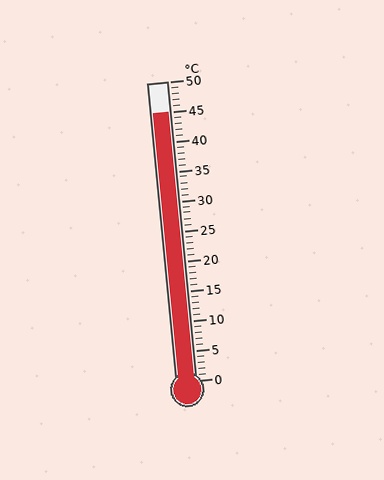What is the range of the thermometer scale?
The thermometer scale ranges from 0°C to 50°C.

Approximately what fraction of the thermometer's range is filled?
The thermometer is filled to approximately 90% of its range.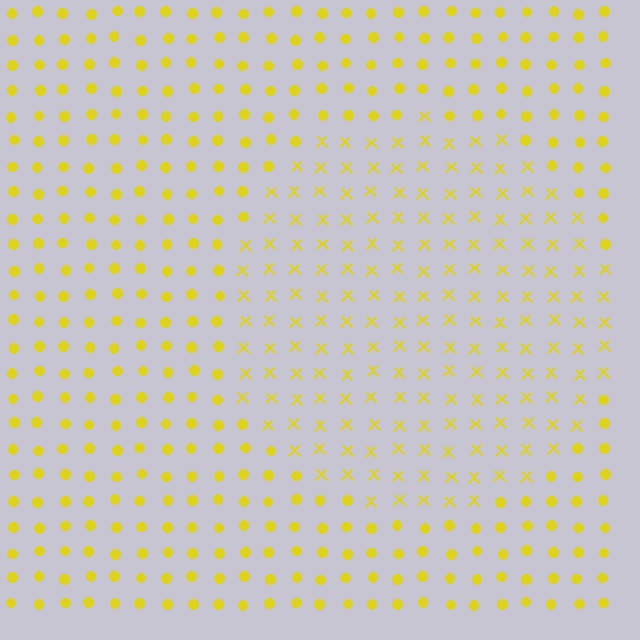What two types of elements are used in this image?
The image uses X marks inside the circle region and circles outside it.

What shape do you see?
I see a circle.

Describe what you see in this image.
The image is filled with small yellow elements arranged in a uniform grid. A circle-shaped region contains X marks, while the surrounding area contains circles. The boundary is defined purely by the change in element shape.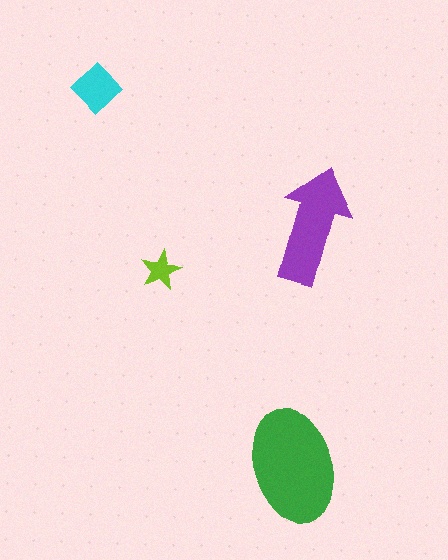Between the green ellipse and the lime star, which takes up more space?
The green ellipse.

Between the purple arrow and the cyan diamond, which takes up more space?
The purple arrow.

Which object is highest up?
The cyan diamond is topmost.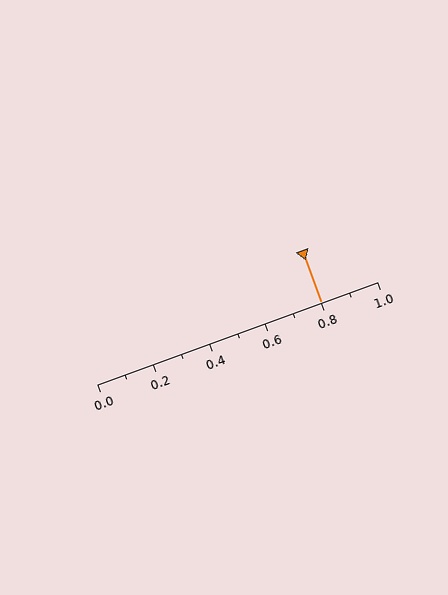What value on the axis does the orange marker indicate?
The marker indicates approximately 0.8.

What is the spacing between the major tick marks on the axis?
The major ticks are spaced 0.2 apart.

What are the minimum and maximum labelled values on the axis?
The axis runs from 0.0 to 1.0.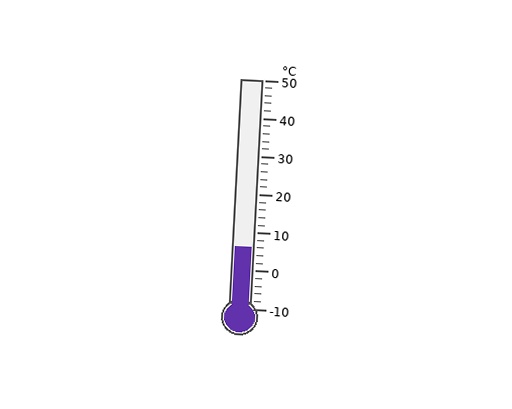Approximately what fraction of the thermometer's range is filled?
The thermometer is filled to approximately 25% of its range.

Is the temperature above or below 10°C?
The temperature is below 10°C.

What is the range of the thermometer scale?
The thermometer scale ranges from -10°C to 50°C.